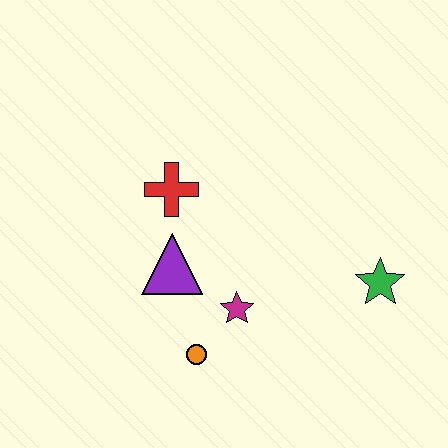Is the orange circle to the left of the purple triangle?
No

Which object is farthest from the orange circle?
The green star is farthest from the orange circle.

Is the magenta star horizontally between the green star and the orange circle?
Yes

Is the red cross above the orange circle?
Yes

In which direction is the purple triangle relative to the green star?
The purple triangle is to the left of the green star.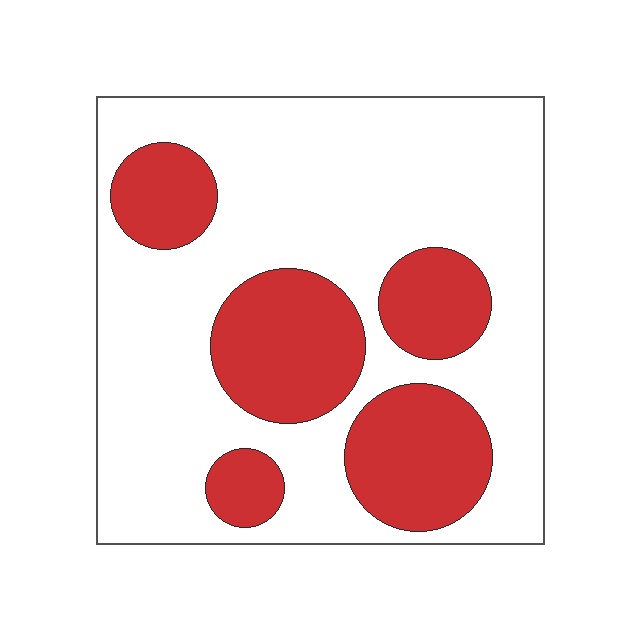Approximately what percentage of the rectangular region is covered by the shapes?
Approximately 30%.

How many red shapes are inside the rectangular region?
5.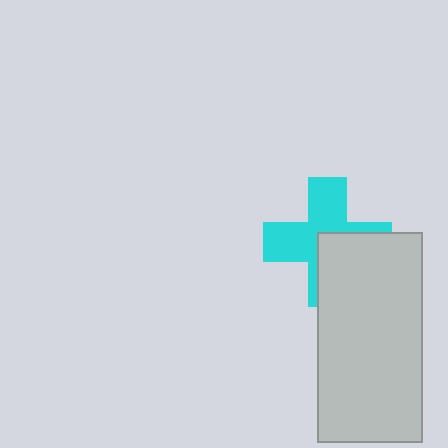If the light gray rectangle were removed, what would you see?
You would see the complete cyan cross.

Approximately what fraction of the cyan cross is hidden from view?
Roughly 41% of the cyan cross is hidden behind the light gray rectangle.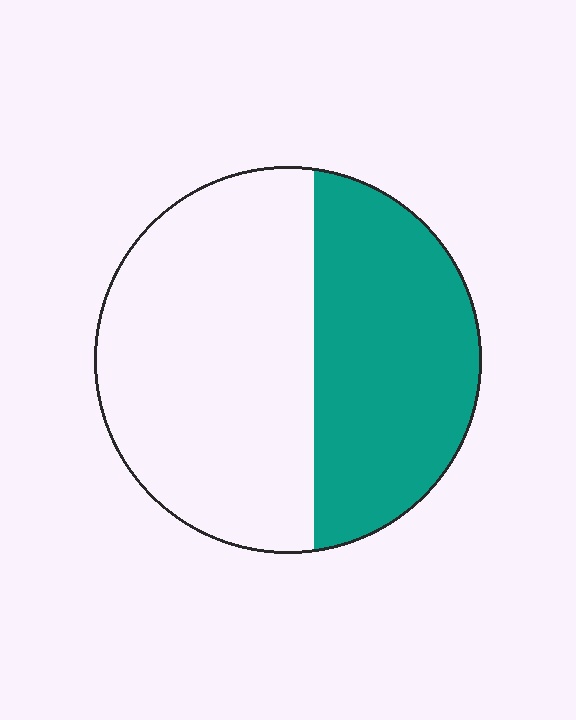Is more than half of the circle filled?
No.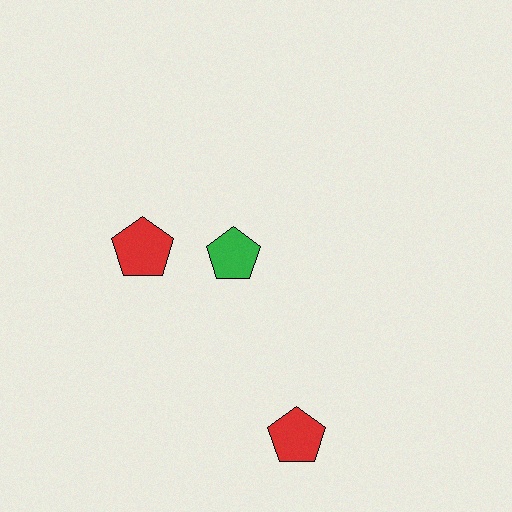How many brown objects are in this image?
There are no brown objects.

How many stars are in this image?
There are no stars.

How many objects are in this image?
There are 3 objects.